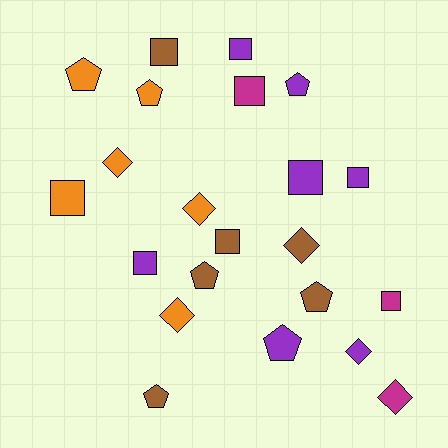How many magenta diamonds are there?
There is 1 magenta diamond.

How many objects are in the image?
There are 22 objects.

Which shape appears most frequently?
Square, with 9 objects.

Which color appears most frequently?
Purple, with 7 objects.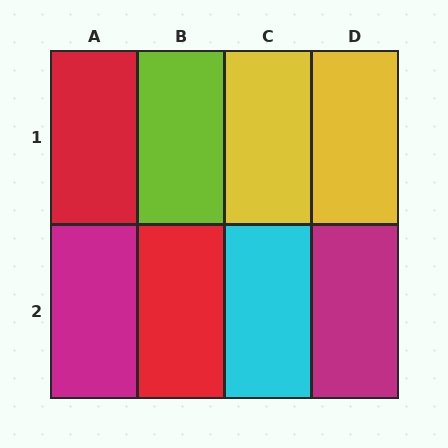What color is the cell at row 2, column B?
Red.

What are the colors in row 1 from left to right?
Red, lime, yellow, yellow.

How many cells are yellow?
2 cells are yellow.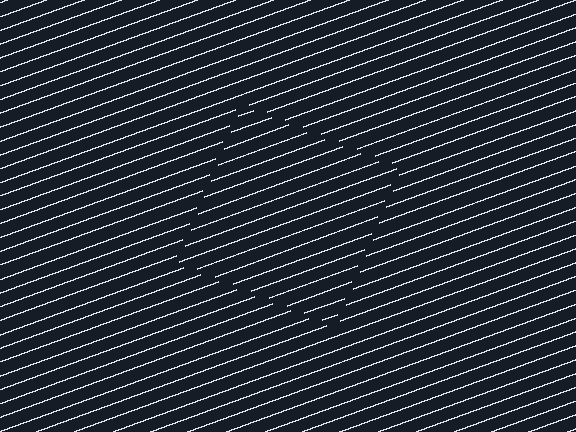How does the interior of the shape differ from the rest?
The interior of the shape contains the same grating, shifted by half a period — the contour is defined by the phase discontinuity where line-ends from the inner and outer gratings abut.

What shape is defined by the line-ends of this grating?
An illusory square. The interior of the shape contains the same grating, shifted by half a period — the contour is defined by the phase discontinuity where line-ends from the inner and outer gratings abut.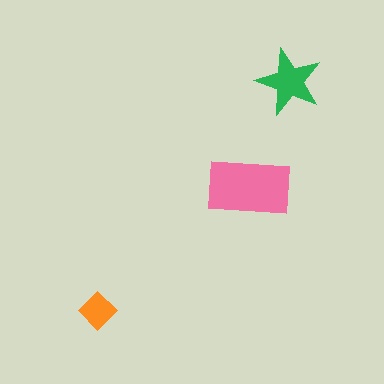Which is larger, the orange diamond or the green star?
The green star.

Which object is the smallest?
The orange diamond.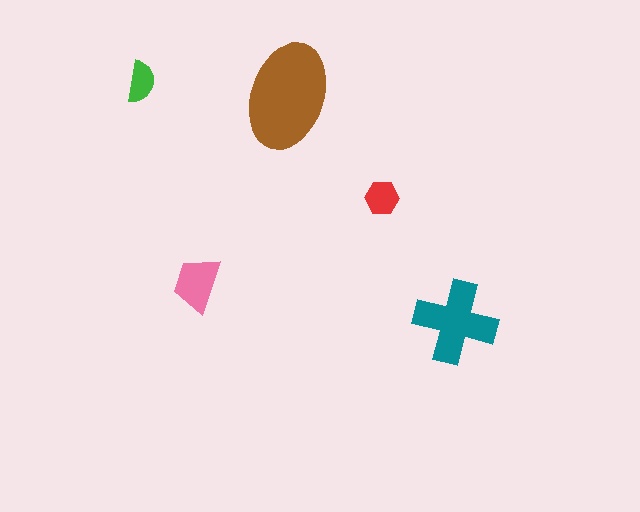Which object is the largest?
The brown ellipse.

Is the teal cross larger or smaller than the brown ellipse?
Smaller.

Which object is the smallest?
The green semicircle.